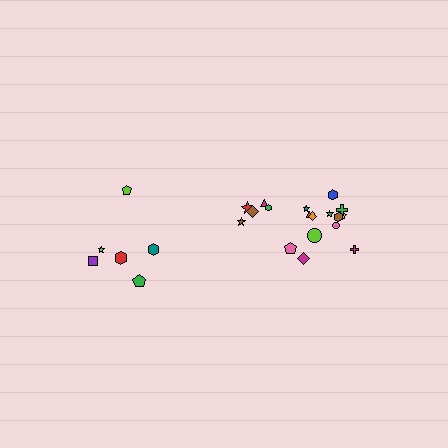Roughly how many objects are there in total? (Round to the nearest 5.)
Roughly 25 objects in total.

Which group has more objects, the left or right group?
The right group.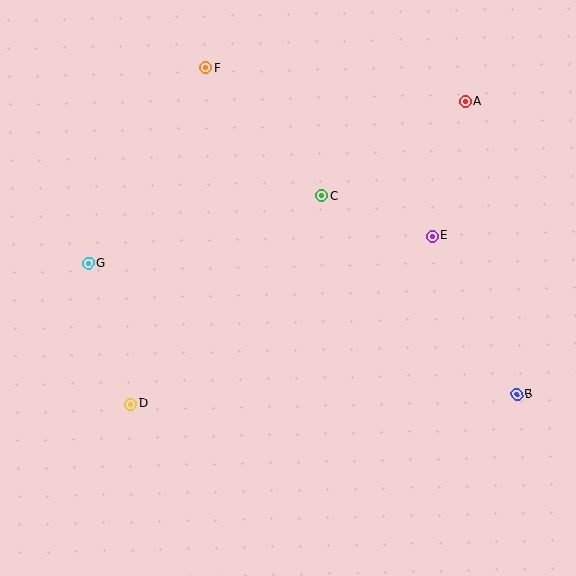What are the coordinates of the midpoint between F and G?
The midpoint between F and G is at (147, 165).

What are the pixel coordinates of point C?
Point C is at (322, 196).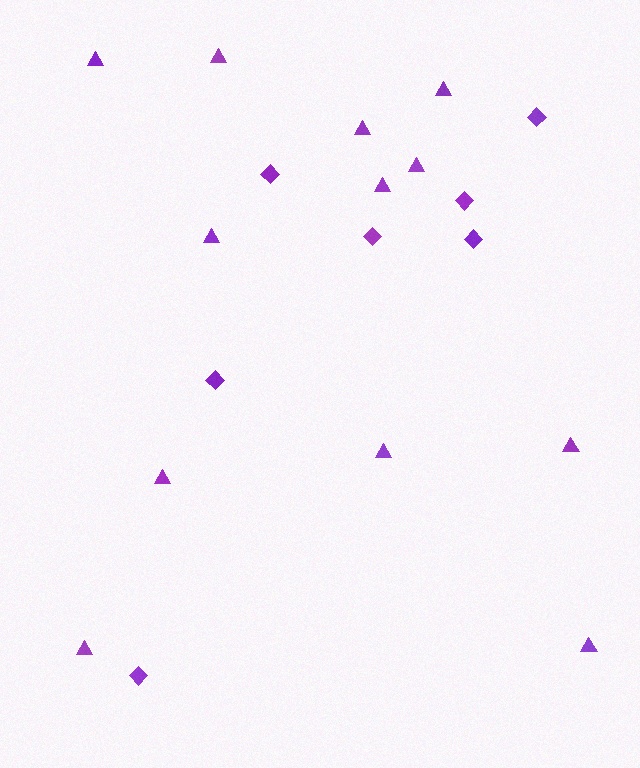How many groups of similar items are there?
There are 2 groups: one group of triangles (12) and one group of diamonds (7).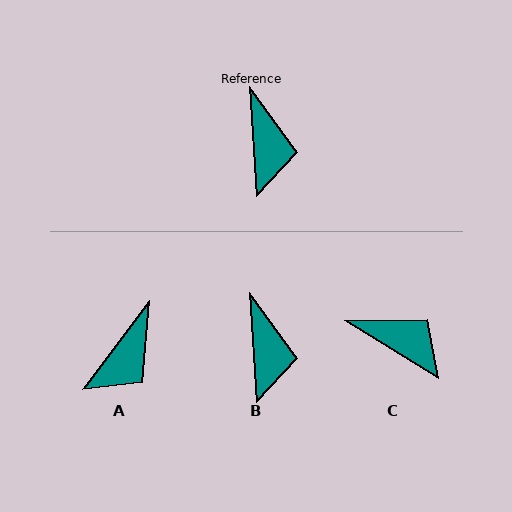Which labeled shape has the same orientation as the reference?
B.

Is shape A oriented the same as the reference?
No, it is off by about 41 degrees.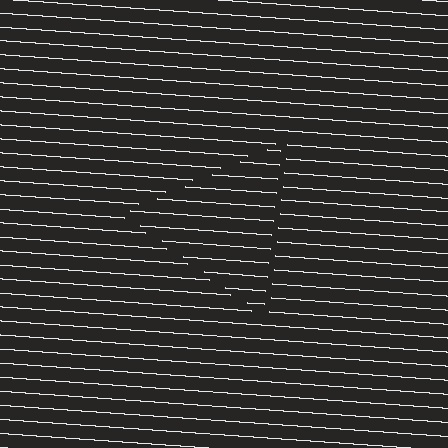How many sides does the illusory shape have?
3 sides — the line-ends trace a triangle.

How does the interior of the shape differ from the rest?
The interior of the shape contains the same grating, shifted by half a period — the contour is defined by the phase discontinuity where line-ends from the inner and outer gratings abut.